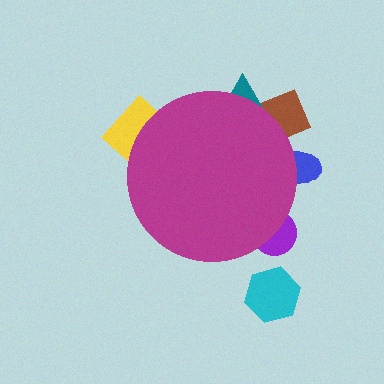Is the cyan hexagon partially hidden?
No, the cyan hexagon is fully visible.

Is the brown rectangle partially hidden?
Yes, the brown rectangle is partially hidden behind the magenta circle.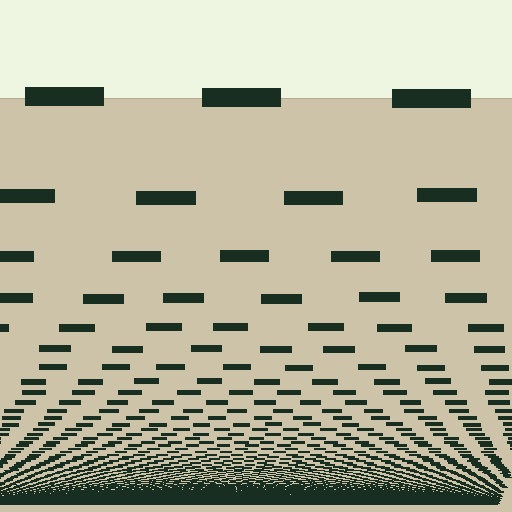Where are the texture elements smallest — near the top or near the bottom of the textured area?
Near the bottom.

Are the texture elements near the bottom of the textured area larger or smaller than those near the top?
Smaller. The gradient is inverted — elements near the bottom are smaller and denser.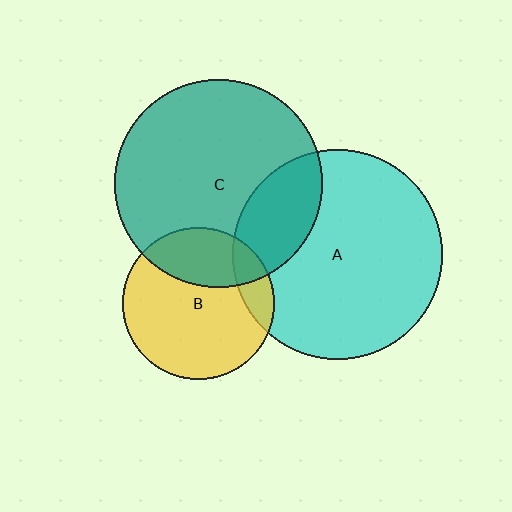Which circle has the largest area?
Circle A (cyan).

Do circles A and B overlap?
Yes.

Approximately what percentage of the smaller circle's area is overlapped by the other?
Approximately 15%.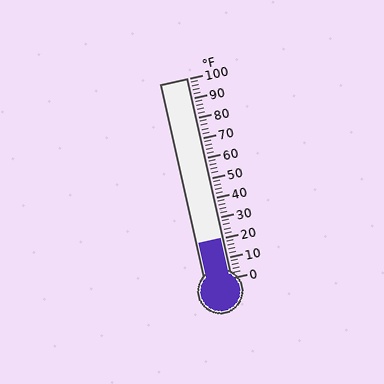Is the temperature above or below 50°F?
The temperature is below 50°F.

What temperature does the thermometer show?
The thermometer shows approximately 20°F.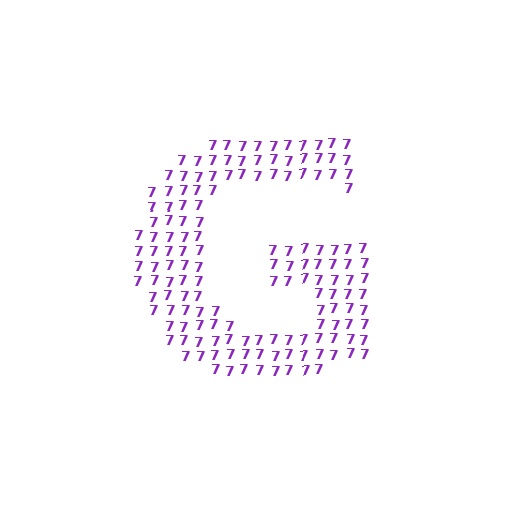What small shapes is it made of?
It is made of small digit 7's.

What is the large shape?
The large shape is the letter G.